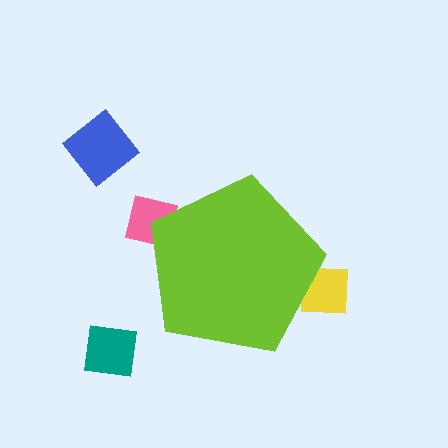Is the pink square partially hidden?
Yes, the pink square is partially hidden behind the lime pentagon.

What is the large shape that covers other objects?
A lime pentagon.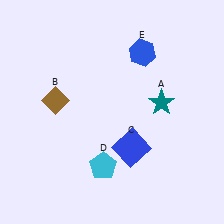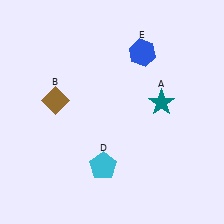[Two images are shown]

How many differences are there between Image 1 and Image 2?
There is 1 difference between the two images.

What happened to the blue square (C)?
The blue square (C) was removed in Image 2. It was in the bottom-right area of Image 1.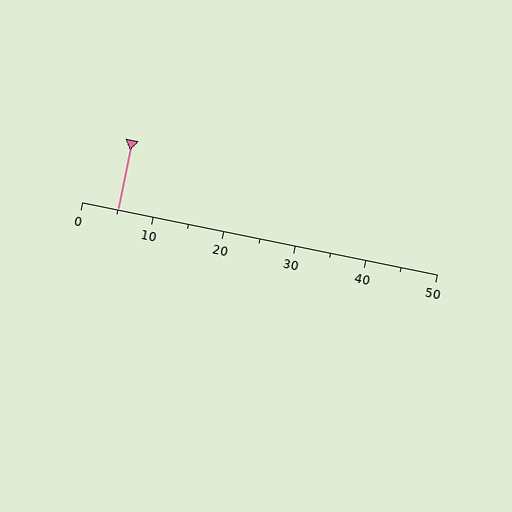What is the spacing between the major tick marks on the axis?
The major ticks are spaced 10 apart.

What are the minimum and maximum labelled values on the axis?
The axis runs from 0 to 50.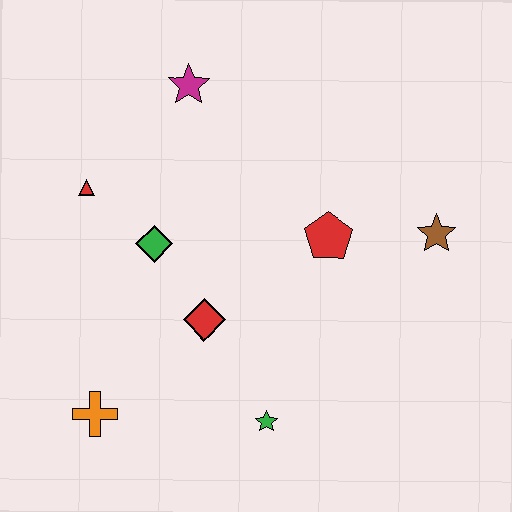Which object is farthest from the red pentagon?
The orange cross is farthest from the red pentagon.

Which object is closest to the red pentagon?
The brown star is closest to the red pentagon.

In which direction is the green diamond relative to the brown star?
The green diamond is to the left of the brown star.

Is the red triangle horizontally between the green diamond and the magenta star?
No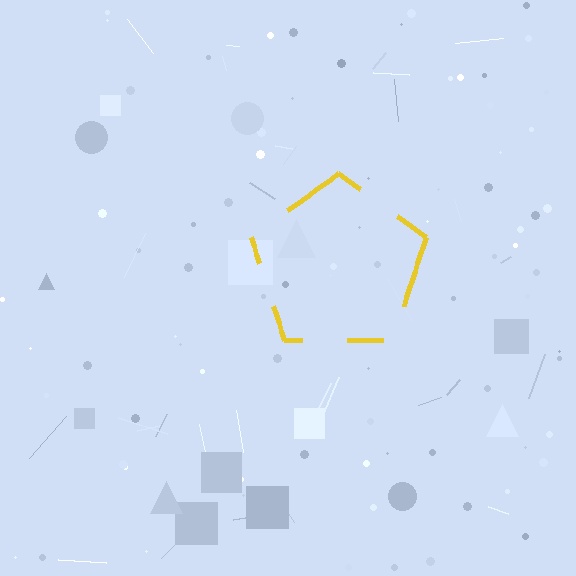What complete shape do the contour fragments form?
The contour fragments form a pentagon.